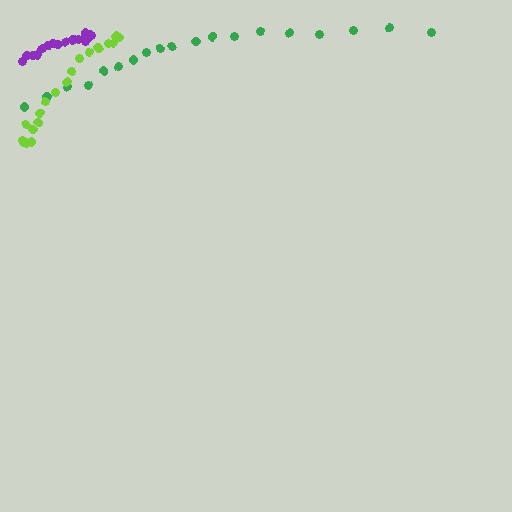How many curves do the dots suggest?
There are 3 distinct paths.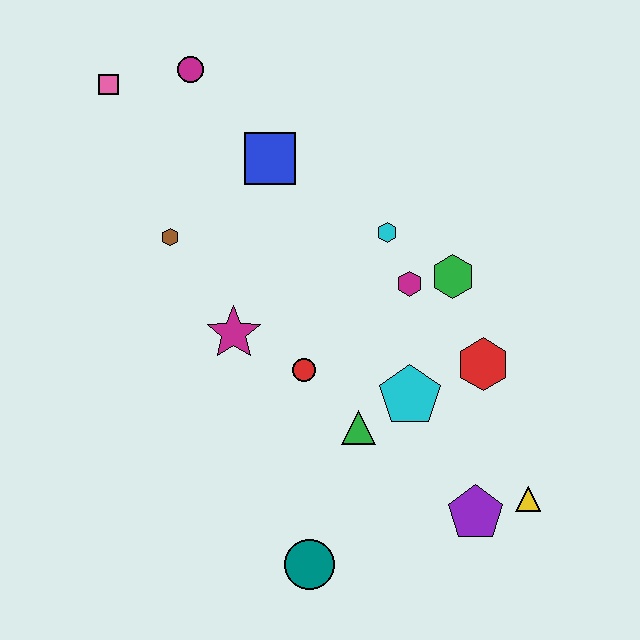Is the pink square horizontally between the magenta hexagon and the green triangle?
No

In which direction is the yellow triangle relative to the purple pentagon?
The yellow triangle is to the right of the purple pentagon.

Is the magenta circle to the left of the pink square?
No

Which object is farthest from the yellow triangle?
The pink square is farthest from the yellow triangle.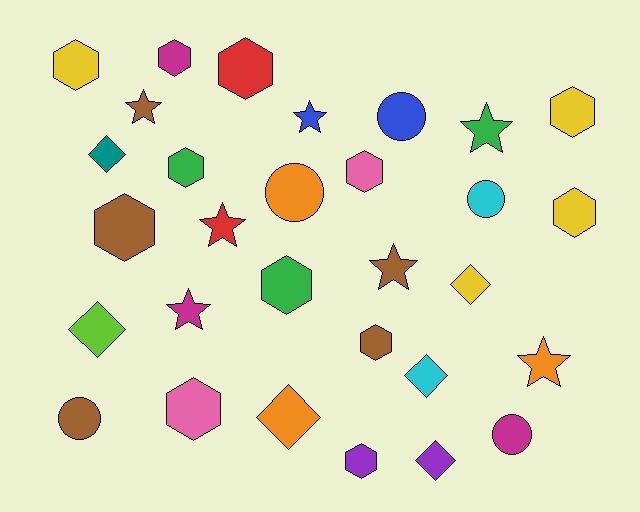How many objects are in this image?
There are 30 objects.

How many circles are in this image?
There are 5 circles.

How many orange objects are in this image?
There are 3 orange objects.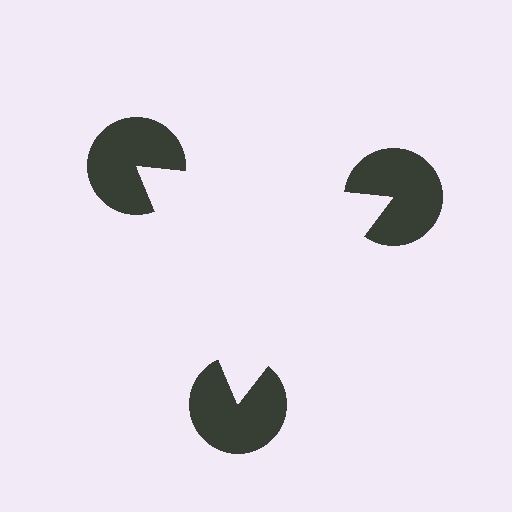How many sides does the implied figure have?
3 sides.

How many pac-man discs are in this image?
There are 3 — one at each vertex of the illusory triangle.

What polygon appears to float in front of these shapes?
An illusory triangle — its edges are inferred from the aligned wedge cuts in the pac-man discs, not physically drawn.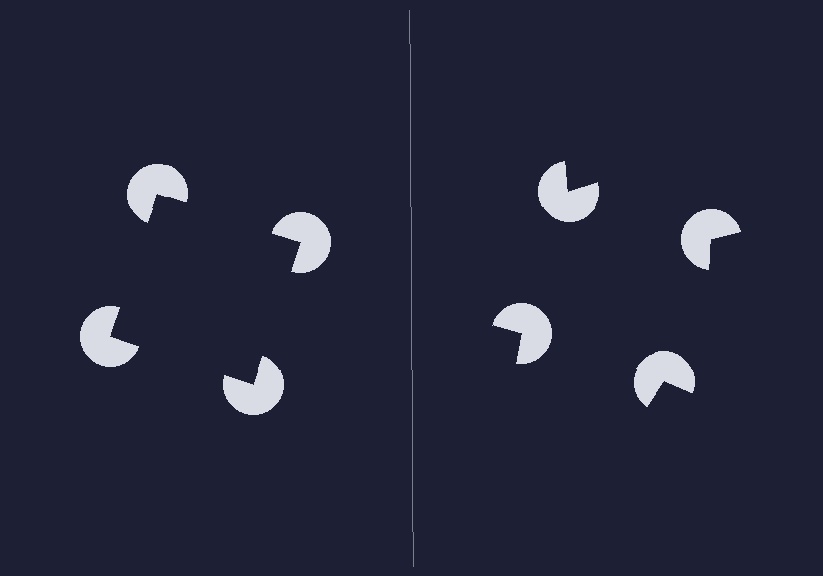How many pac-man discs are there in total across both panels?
8 — 4 on each side.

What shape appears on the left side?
An illusory square.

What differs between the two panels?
The pac-man discs are positioned identically on both sides; only the wedge orientations differ. On the left they align to a square; on the right they are misaligned.